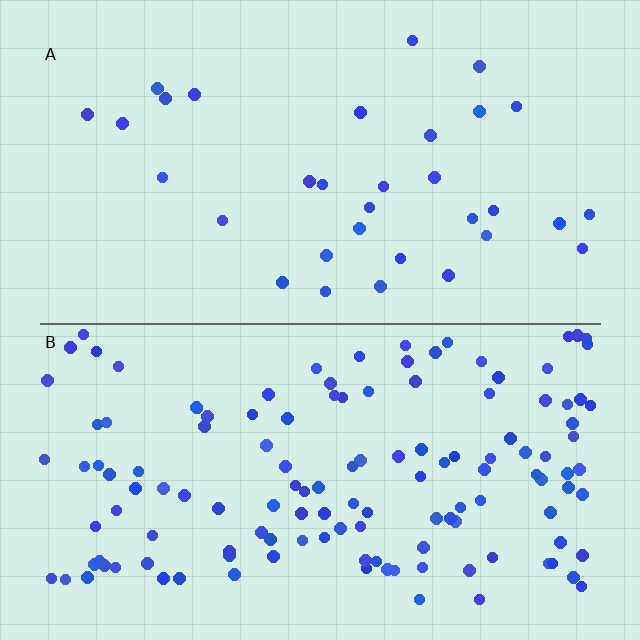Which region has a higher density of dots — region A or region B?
B (the bottom).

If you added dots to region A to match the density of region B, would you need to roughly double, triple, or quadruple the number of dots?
Approximately quadruple.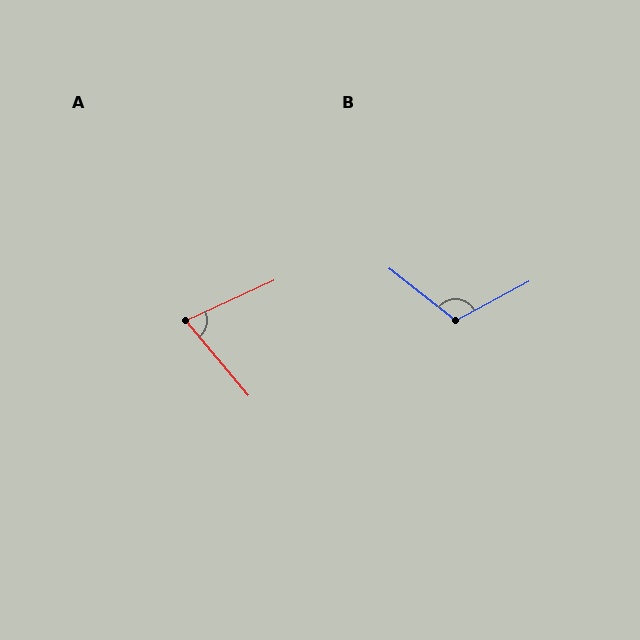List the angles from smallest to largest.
A (74°), B (114°).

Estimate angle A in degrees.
Approximately 74 degrees.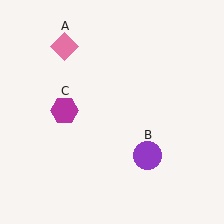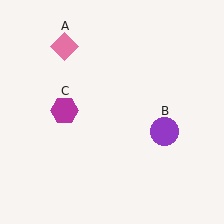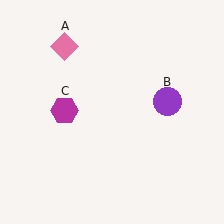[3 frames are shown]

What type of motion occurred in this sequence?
The purple circle (object B) rotated counterclockwise around the center of the scene.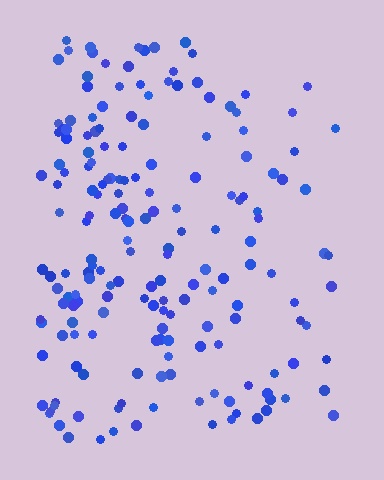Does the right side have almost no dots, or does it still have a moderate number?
Still a moderate number, just noticeably fewer than the left.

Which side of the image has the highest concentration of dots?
The left.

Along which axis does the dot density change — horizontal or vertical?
Horizontal.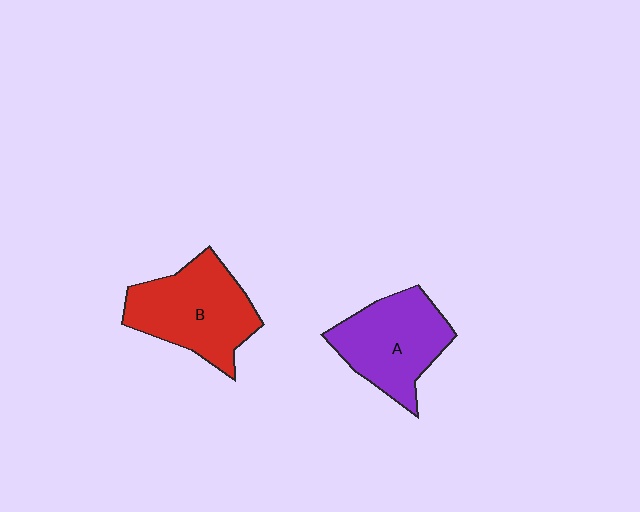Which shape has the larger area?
Shape B (red).